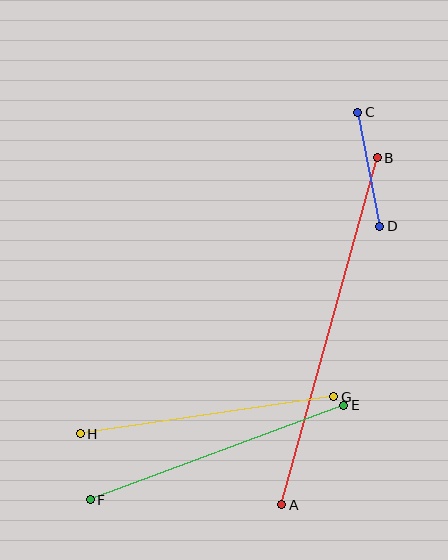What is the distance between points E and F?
The distance is approximately 270 pixels.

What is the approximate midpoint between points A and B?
The midpoint is at approximately (329, 331) pixels.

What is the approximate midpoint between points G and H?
The midpoint is at approximately (207, 415) pixels.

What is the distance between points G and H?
The distance is approximately 257 pixels.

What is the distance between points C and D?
The distance is approximately 116 pixels.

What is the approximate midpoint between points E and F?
The midpoint is at approximately (217, 453) pixels.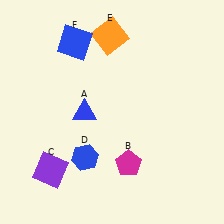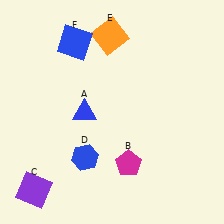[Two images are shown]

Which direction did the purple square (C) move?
The purple square (C) moved down.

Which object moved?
The purple square (C) moved down.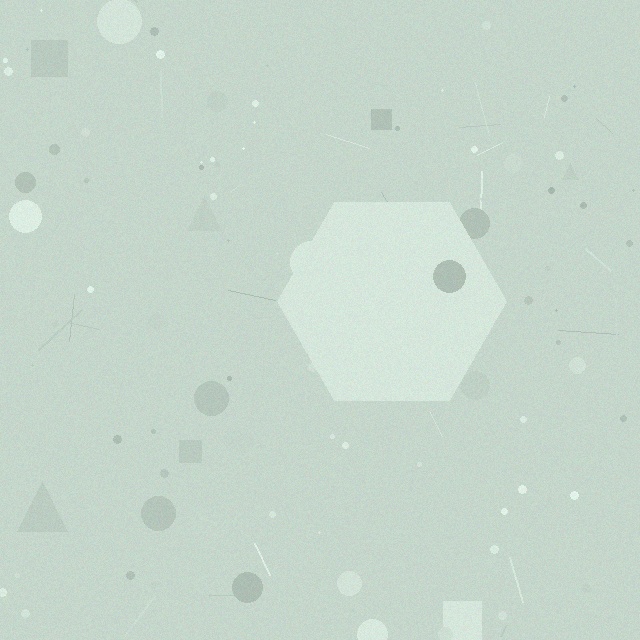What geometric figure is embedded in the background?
A hexagon is embedded in the background.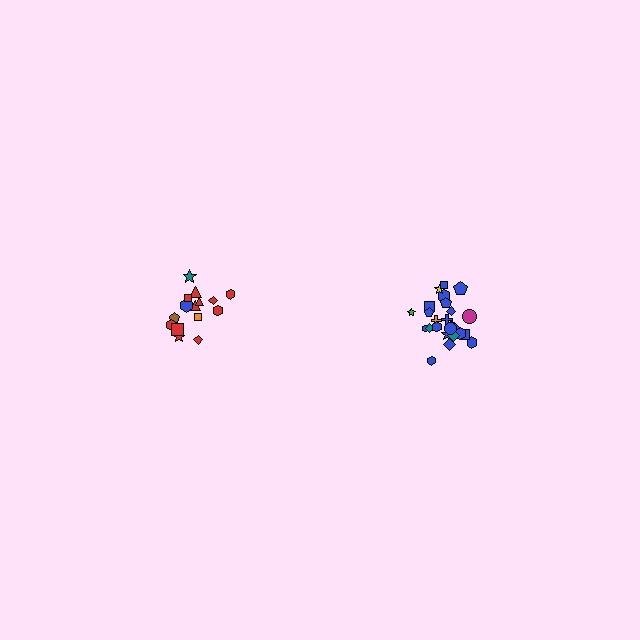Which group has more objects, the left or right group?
The right group.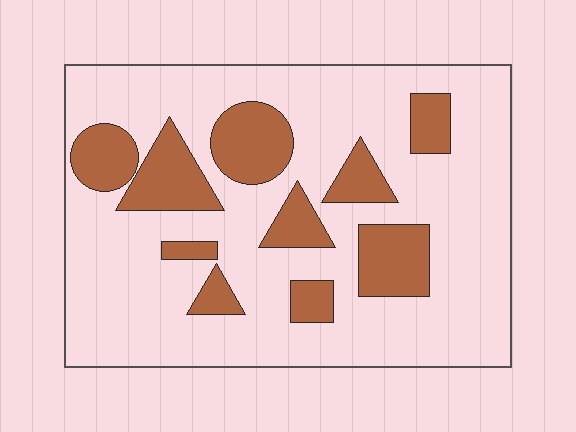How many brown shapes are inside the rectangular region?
10.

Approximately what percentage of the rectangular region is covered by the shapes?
Approximately 25%.